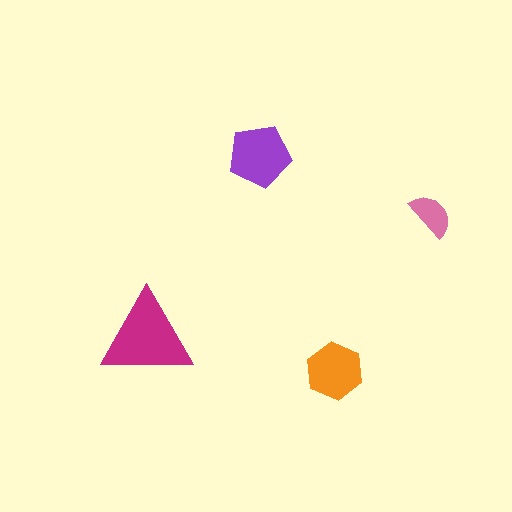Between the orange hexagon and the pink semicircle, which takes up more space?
The orange hexagon.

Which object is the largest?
The magenta triangle.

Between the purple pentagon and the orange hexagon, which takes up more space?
The purple pentagon.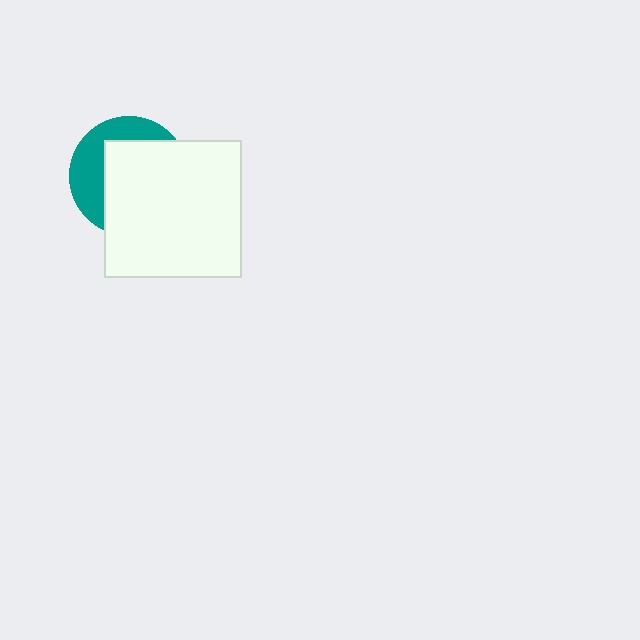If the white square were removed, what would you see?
You would see the complete teal circle.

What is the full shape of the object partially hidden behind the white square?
The partially hidden object is a teal circle.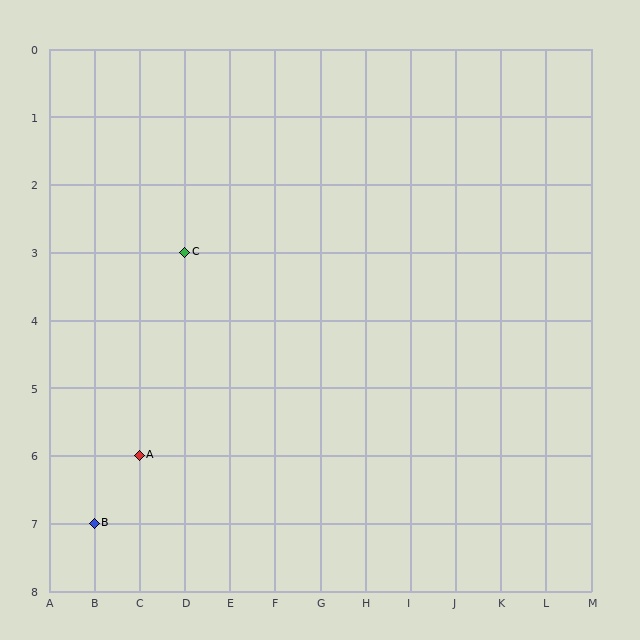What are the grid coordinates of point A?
Point A is at grid coordinates (C, 6).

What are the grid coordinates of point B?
Point B is at grid coordinates (B, 7).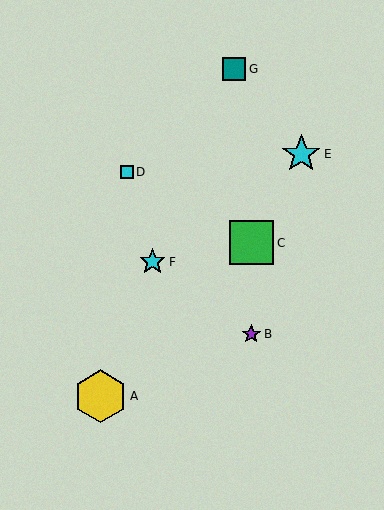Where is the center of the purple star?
The center of the purple star is at (251, 334).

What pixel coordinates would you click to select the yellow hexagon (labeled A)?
Click at (100, 396) to select the yellow hexagon A.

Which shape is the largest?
The yellow hexagon (labeled A) is the largest.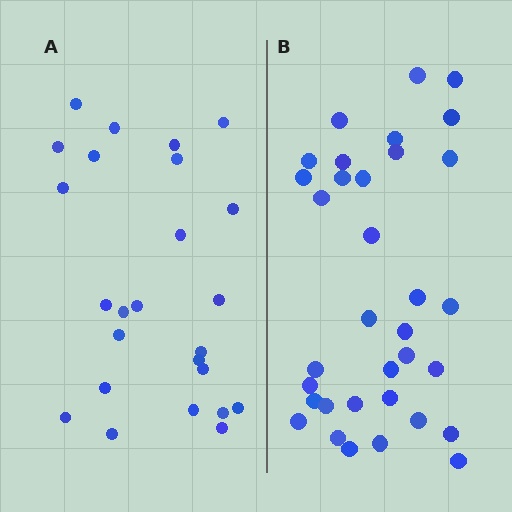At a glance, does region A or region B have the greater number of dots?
Region B (the right region) has more dots.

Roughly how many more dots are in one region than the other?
Region B has roughly 8 or so more dots than region A.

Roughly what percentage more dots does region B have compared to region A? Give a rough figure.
About 35% more.